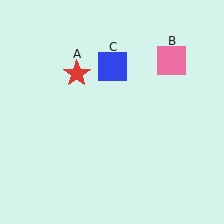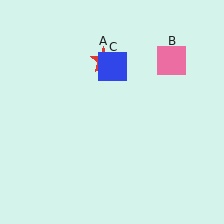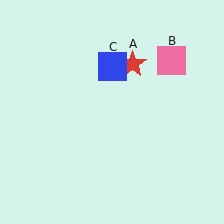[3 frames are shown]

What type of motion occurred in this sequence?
The red star (object A) rotated clockwise around the center of the scene.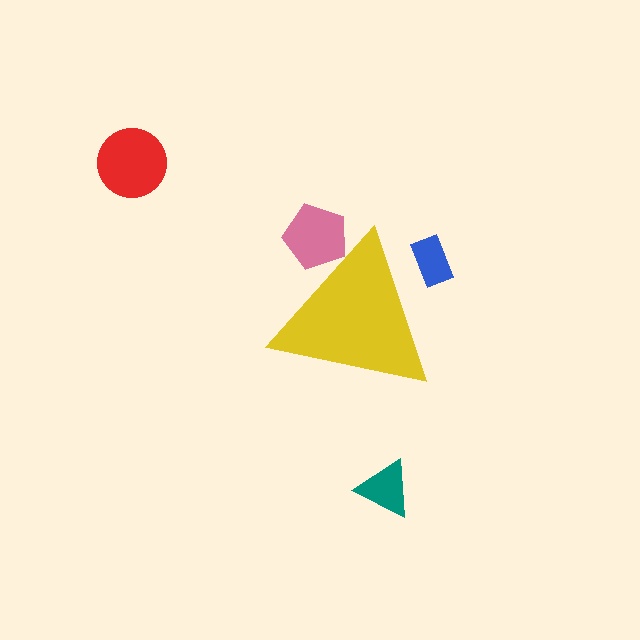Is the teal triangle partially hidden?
No, the teal triangle is fully visible.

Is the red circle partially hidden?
No, the red circle is fully visible.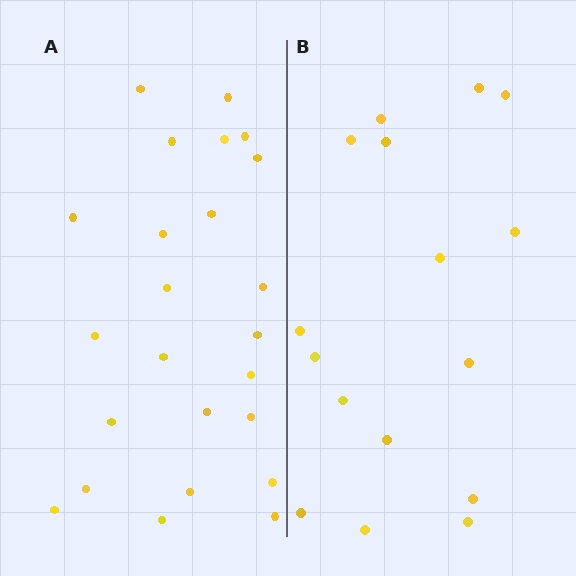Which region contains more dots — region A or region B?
Region A (the left region) has more dots.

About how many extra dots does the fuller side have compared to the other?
Region A has roughly 8 or so more dots than region B.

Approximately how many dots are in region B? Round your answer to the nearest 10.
About 20 dots. (The exact count is 16, which rounds to 20.)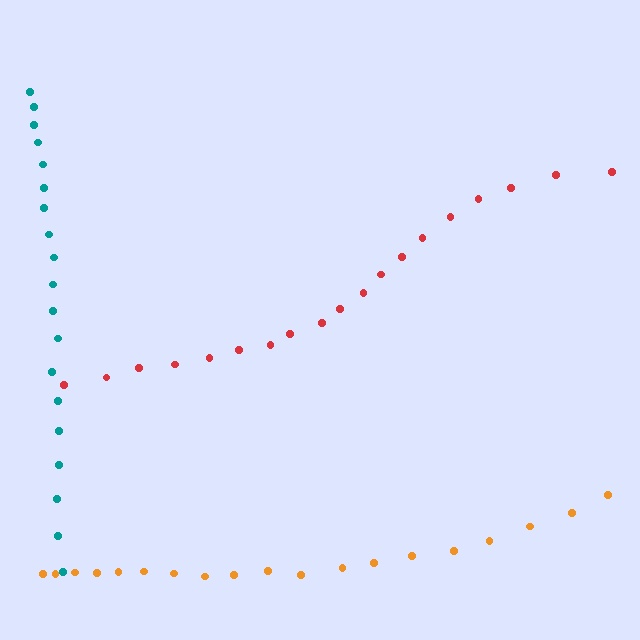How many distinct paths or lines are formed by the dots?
There are 3 distinct paths.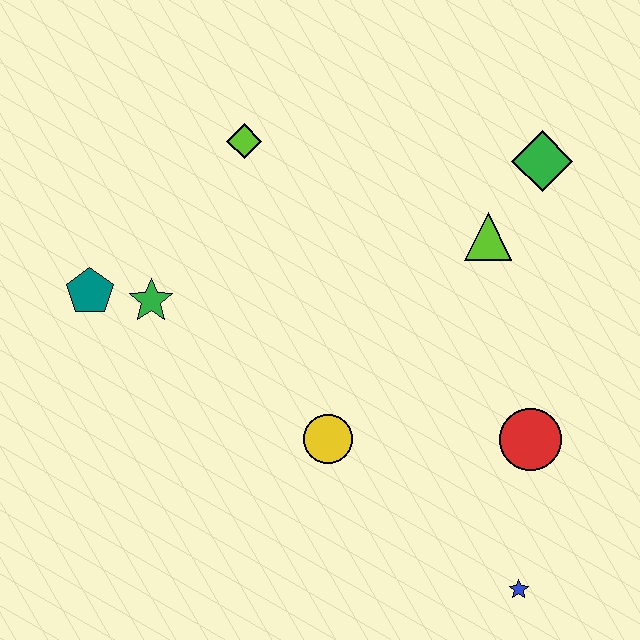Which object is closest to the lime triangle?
The green diamond is closest to the lime triangle.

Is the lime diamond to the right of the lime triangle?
No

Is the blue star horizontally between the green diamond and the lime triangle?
Yes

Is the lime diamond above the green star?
Yes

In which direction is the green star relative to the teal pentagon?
The green star is to the right of the teal pentagon.